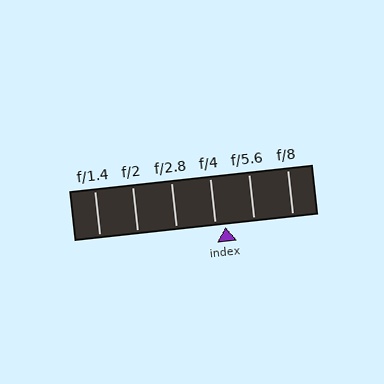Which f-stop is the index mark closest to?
The index mark is closest to f/4.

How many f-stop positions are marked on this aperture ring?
There are 6 f-stop positions marked.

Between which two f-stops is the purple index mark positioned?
The index mark is between f/4 and f/5.6.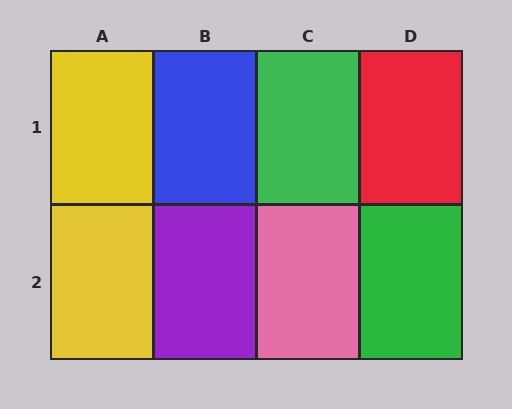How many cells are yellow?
2 cells are yellow.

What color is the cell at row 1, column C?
Green.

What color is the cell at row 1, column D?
Red.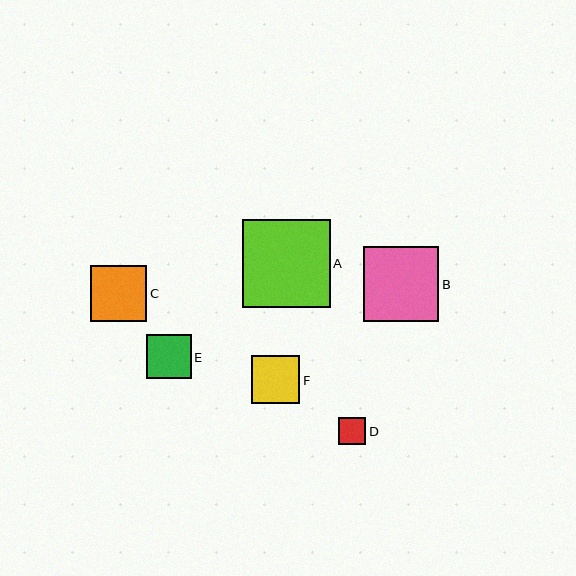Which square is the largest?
Square A is the largest with a size of approximately 88 pixels.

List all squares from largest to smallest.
From largest to smallest: A, B, C, F, E, D.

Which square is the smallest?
Square D is the smallest with a size of approximately 27 pixels.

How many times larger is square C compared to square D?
Square C is approximately 2.1 times the size of square D.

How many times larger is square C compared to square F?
Square C is approximately 1.2 times the size of square F.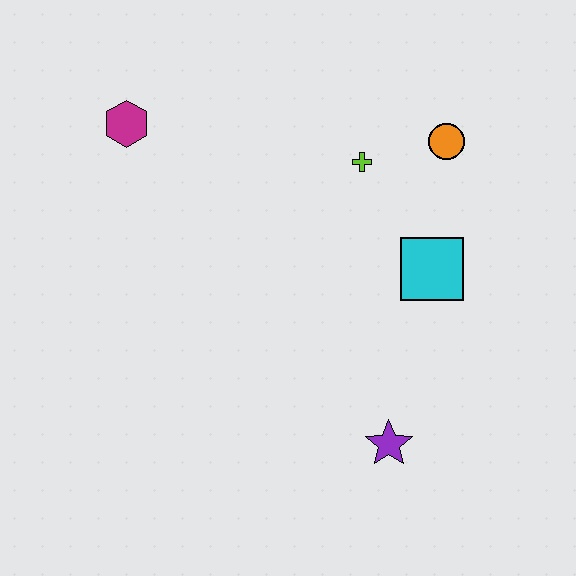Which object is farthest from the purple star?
The magenta hexagon is farthest from the purple star.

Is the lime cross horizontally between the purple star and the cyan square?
No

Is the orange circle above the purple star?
Yes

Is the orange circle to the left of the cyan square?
No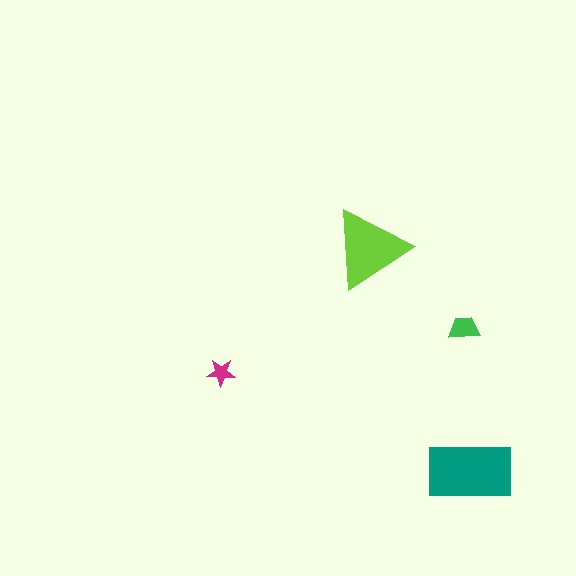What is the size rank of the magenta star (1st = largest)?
4th.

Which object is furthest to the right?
The teal rectangle is rightmost.